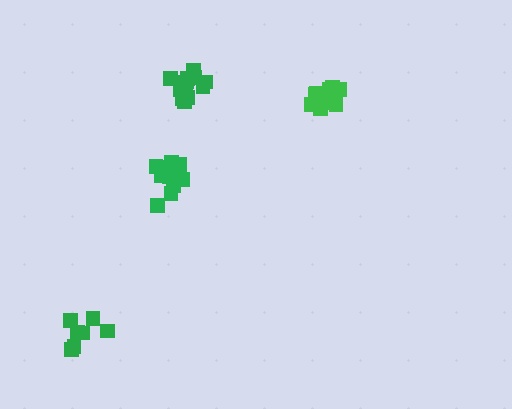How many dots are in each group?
Group 1: 8 dots, Group 2: 13 dots, Group 3: 14 dots, Group 4: 11 dots (46 total).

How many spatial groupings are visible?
There are 4 spatial groupings.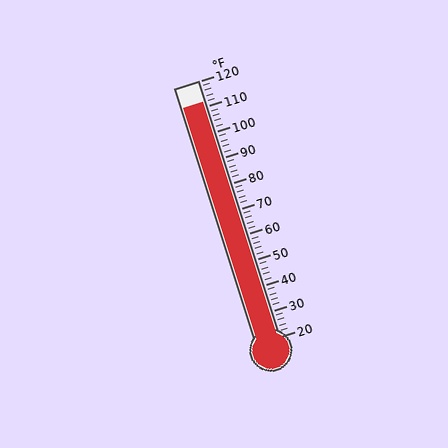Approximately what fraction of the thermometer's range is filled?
The thermometer is filled to approximately 90% of its range.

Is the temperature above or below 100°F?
The temperature is above 100°F.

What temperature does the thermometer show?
The thermometer shows approximately 112°F.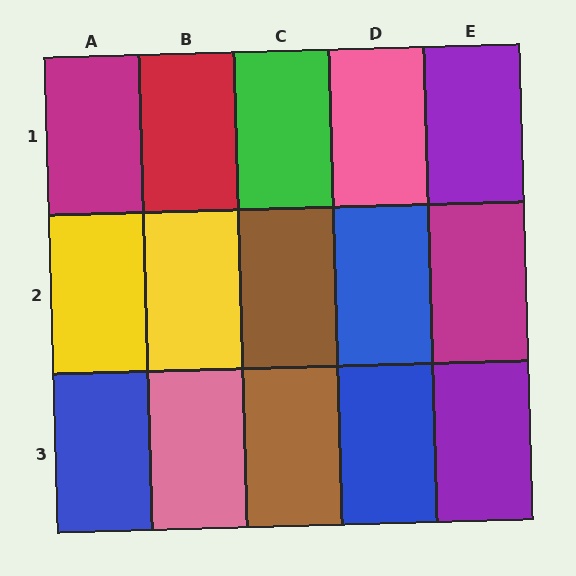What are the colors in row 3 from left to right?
Blue, pink, brown, blue, purple.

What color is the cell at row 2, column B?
Yellow.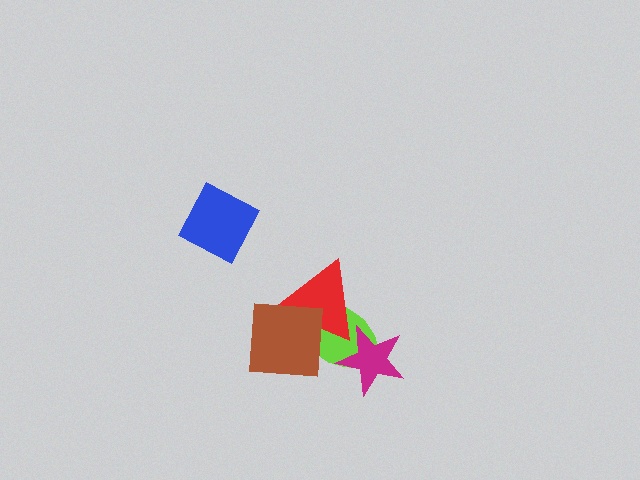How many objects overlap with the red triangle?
2 objects overlap with the red triangle.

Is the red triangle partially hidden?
Yes, it is partially covered by another shape.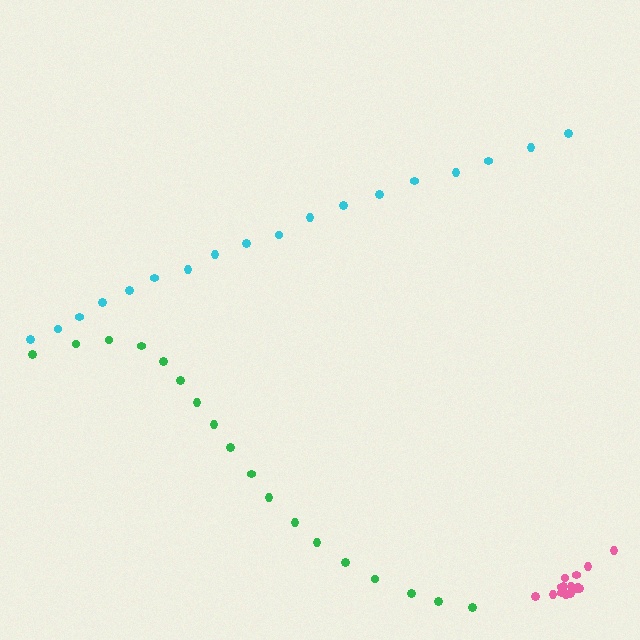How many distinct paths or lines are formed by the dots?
There are 3 distinct paths.